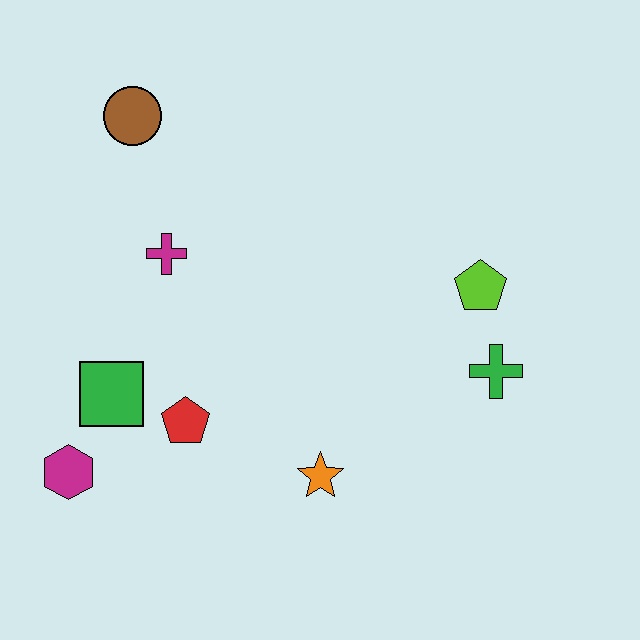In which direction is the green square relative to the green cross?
The green square is to the left of the green cross.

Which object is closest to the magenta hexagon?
The green square is closest to the magenta hexagon.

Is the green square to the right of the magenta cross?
No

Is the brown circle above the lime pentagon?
Yes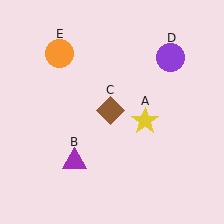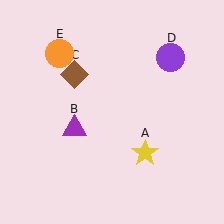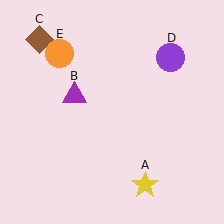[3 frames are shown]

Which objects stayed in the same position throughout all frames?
Purple circle (object D) and orange circle (object E) remained stationary.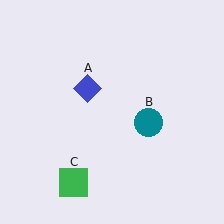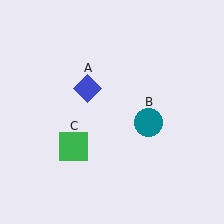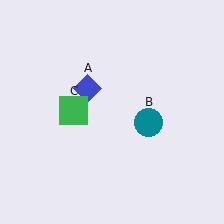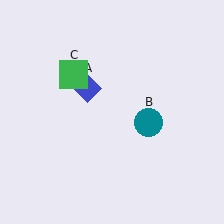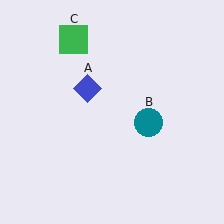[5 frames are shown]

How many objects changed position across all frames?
1 object changed position: green square (object C).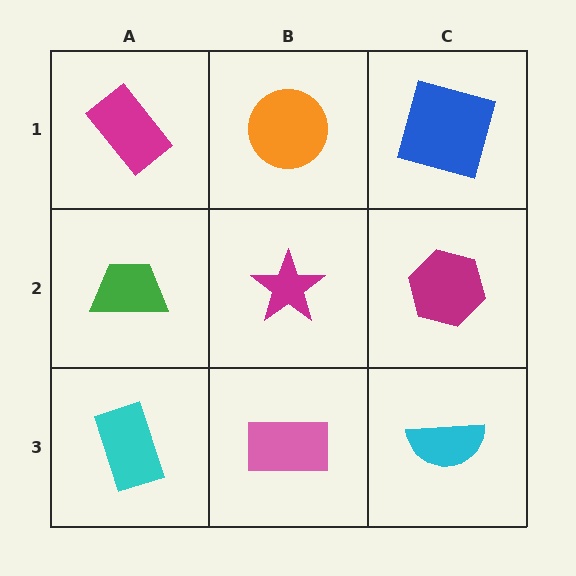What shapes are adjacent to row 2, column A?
A magenta rectangle (row 1, column A), a cyan rectangle (row 3, column A), a magenta star (row 2, column B).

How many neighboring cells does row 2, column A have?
3.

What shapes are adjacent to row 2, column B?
An orange circle (row 1, column B), a pink rectangle (row 3, column B), a green trapezoid (row 2, column A), a magenta hexagon (row 2, column C).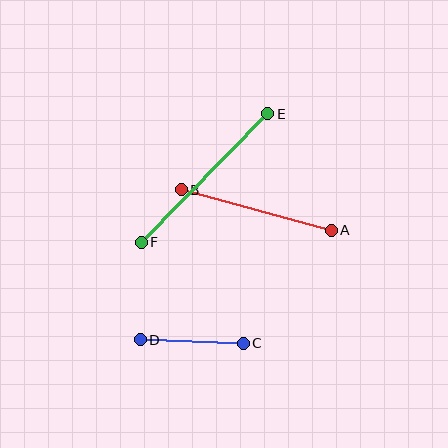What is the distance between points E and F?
The distance is approximately 180 pixels.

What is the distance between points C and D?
The distance is approximately 103 pixels.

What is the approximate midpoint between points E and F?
The midpoint is at approximately (205, 178) pixels.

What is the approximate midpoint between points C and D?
The midpoint is at approximately (192, 342) pixels.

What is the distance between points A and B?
The distance is approximately 155 pixels.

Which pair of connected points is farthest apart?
Points E and F are farthest apart.